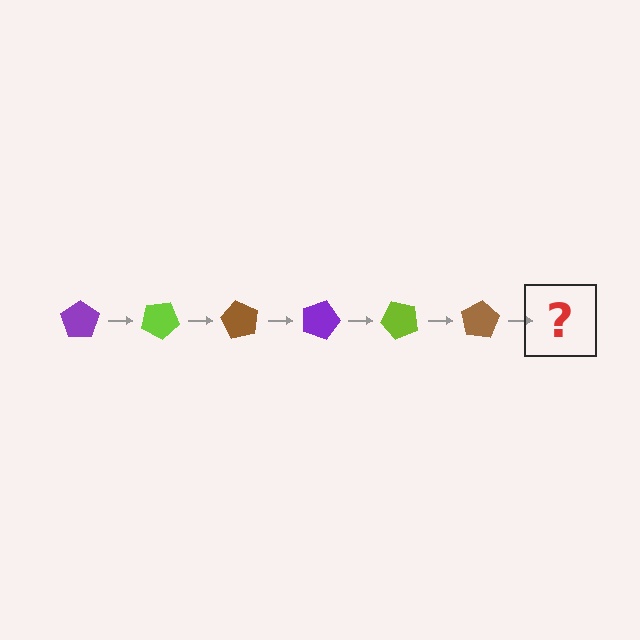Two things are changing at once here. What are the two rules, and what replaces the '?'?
The two rules are that it rotates 30 degrees each step and the color cycles through purple, lime, and brown. The '?' should be a purple pentagon, rotated 180 degrees from the start.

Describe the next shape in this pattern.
It should be a purple pentagon, rotated 180 degrees from the start.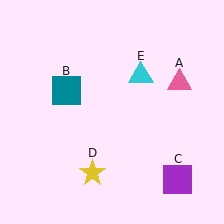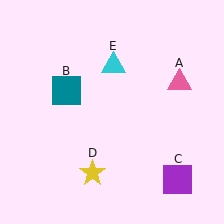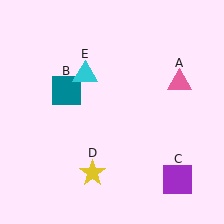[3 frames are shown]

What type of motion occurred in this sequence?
The cyan triangle (object E) rotated counterclockwise around the center of the scene.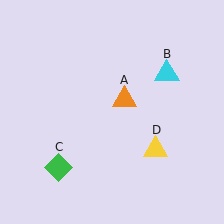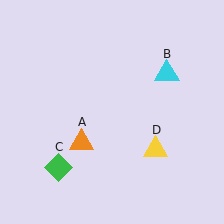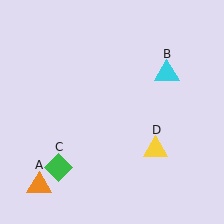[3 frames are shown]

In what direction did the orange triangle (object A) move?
The orange triangle (object A) moved down and to the left.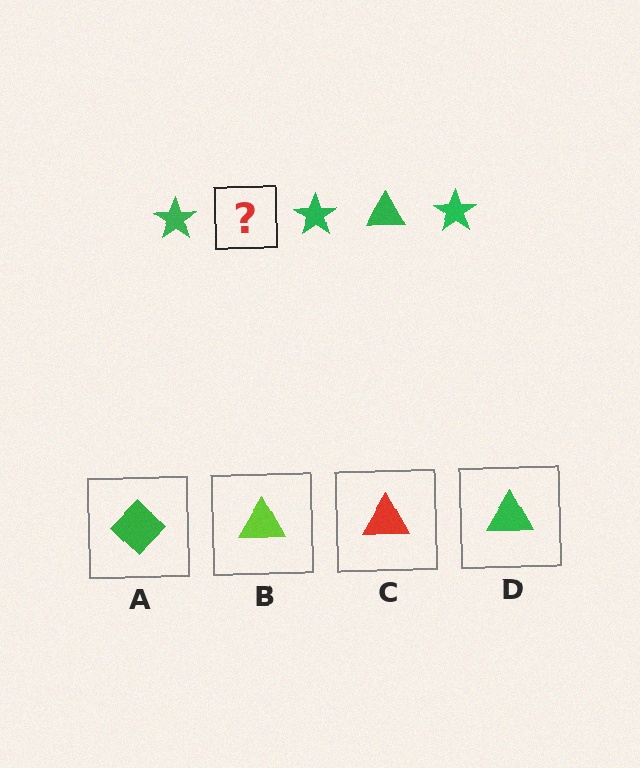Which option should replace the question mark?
Option D.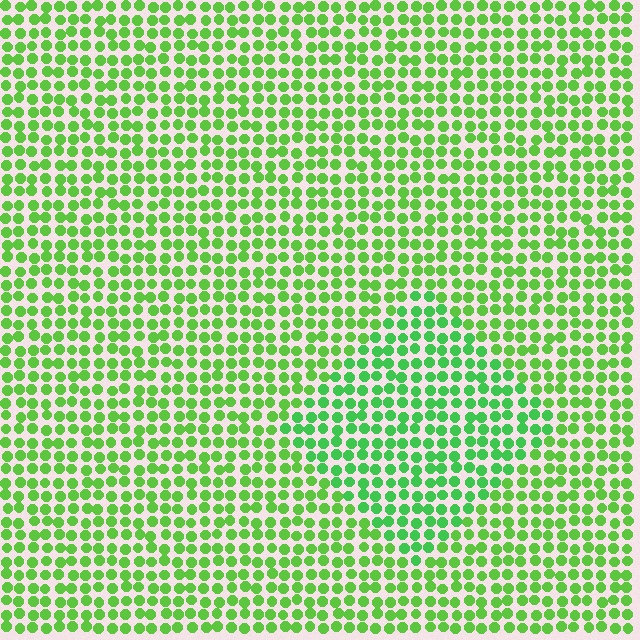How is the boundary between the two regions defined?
The boundary is defined purely by a slight shift in hue (about 21 degrees). Spacing, size, and orientation are identical on both sides.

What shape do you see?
I see a diamond.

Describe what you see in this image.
The image is filled with small lime elements in a uniform arrangement. A diamond-shaped region is visible where the elements are tinted to a slightly different hue, forming a subtle color boundary.